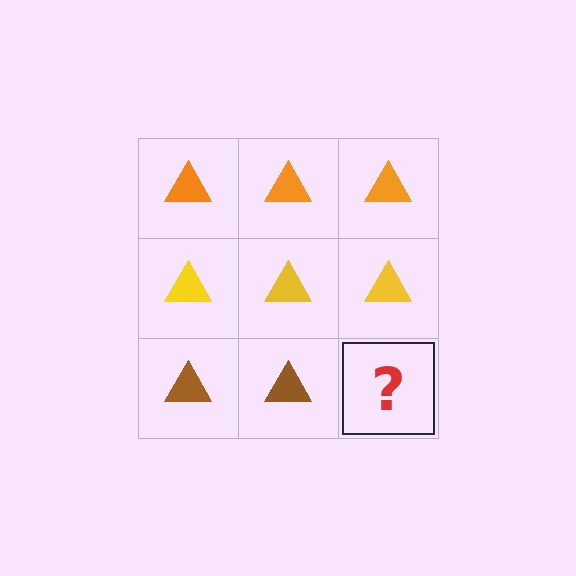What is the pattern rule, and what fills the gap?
The rule is that each row has a consistent color. The gap should be filled with a brown triangle.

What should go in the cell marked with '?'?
The missing cell should contain a brown triangle.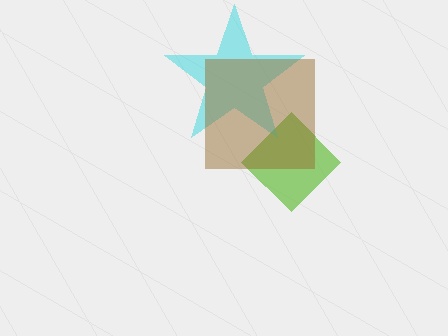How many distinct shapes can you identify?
There are 3 distinct shapes: a lime diamond, a cyan star, a brown square.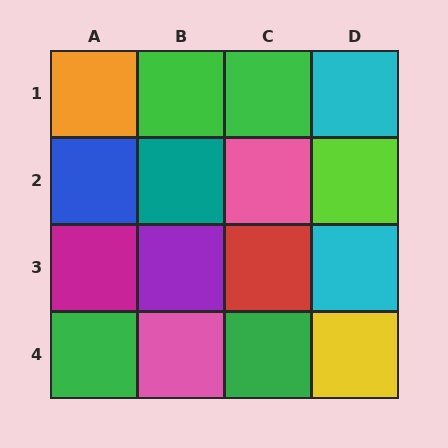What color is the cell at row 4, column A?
Green.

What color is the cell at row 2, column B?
Teal.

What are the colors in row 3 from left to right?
Magenta, purple, red, cyan.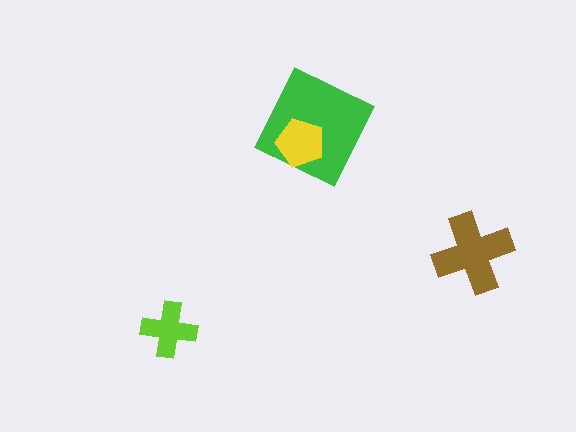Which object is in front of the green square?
The yellow pentagon is in front of the green square.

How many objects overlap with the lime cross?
0 objects overlap with the lime cross.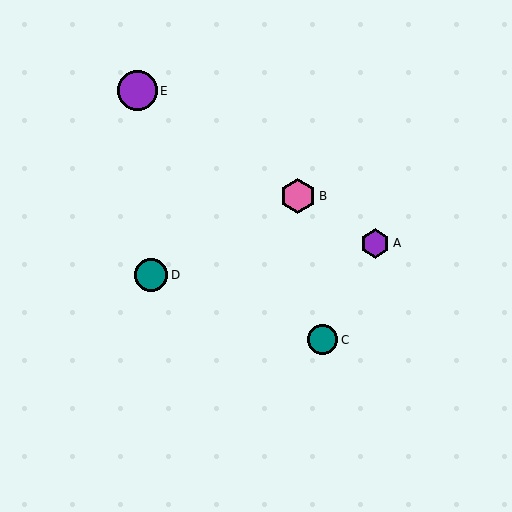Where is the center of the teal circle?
The center of the teal circle is at (323, 340).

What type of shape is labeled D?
Shape D is a teal circle.